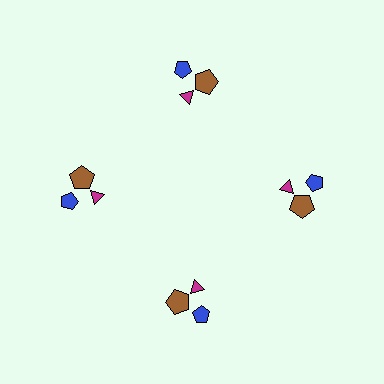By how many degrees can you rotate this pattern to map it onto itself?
The pattern maps onto itself every 90 degrees of rotation.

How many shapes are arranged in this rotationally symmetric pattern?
There are 12 shapes, arranged in 4 groups of 3.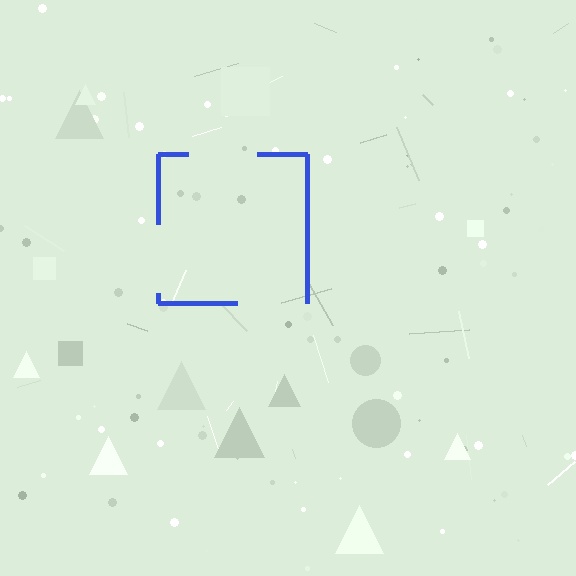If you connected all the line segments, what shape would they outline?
They would outline a square.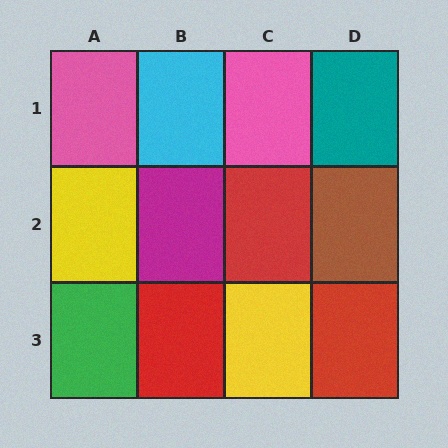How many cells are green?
1 cell is green.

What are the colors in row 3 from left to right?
Green, red, yellow, red.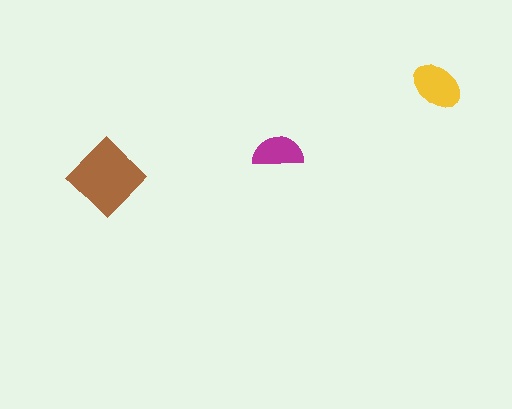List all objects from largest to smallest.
The brown diamond, the yellow ellipse, the magenta semicircle.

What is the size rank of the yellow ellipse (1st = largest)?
2nd.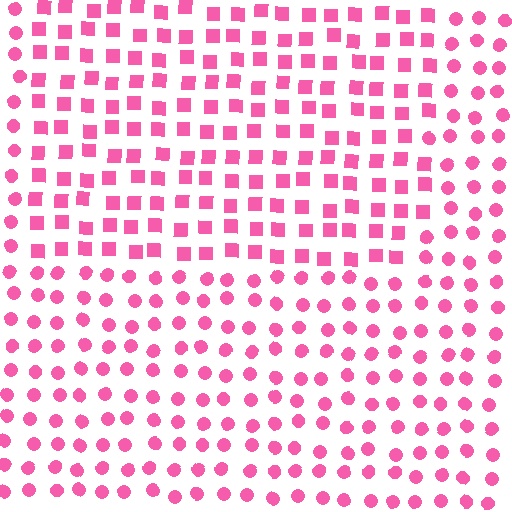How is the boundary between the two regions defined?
The boundary is defined by a change in element shape: squares inside vs. circles outside. All elements share the same color and spacing.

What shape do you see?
I see a rectangle.